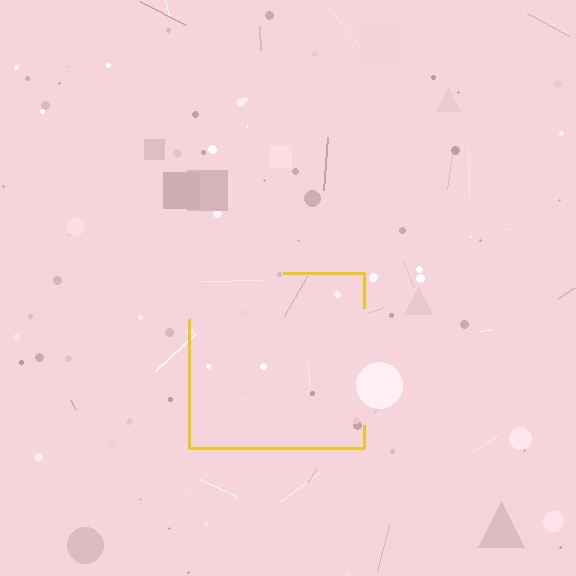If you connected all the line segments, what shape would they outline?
They would outline a square.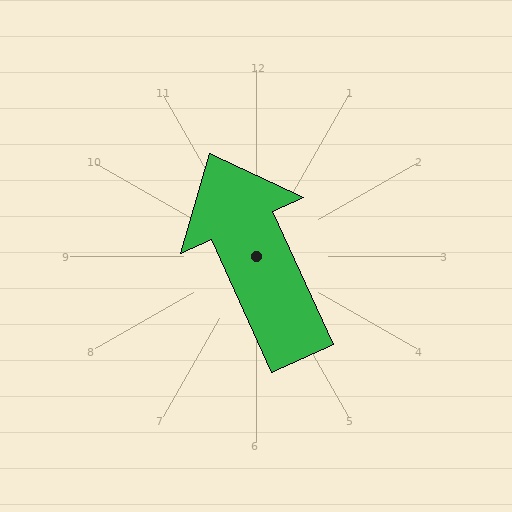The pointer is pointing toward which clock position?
Roughly 11 o'clock.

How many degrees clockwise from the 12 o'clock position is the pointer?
Approximately 335 degrees.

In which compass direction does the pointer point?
Northwest.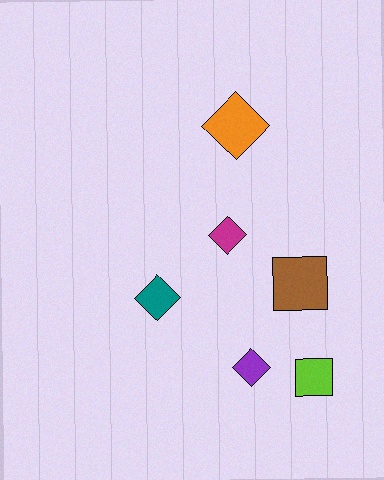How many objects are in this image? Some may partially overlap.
There are 6 objects.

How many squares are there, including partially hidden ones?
There are 2 squares.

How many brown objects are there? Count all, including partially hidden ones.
There is 1 brown object.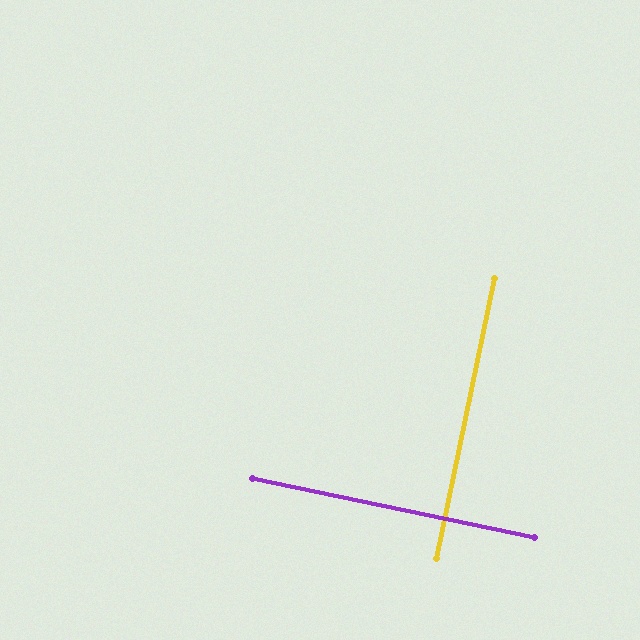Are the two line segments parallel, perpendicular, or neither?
Perpendicular — they meet at approximately 90°.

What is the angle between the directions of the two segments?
Approximately 90 degrees.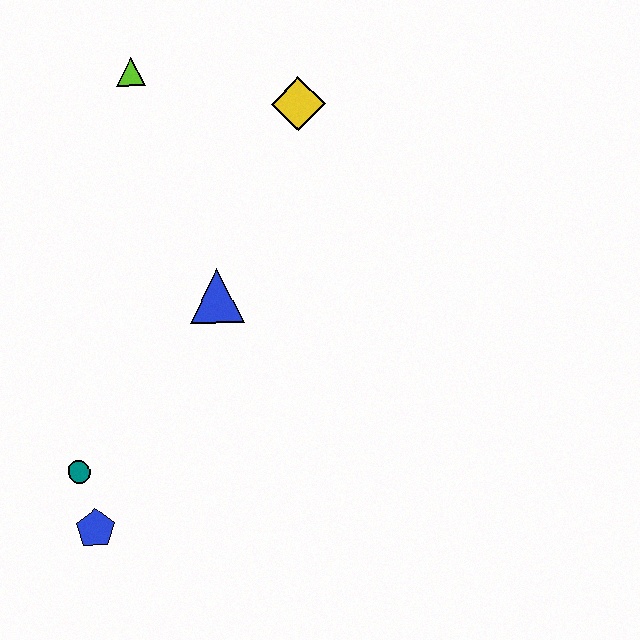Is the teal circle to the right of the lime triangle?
No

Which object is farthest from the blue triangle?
The blue pentagon is farthest from the blue triangle.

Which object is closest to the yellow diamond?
The lime triangle is closest to the yellow diamond.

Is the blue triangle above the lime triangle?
No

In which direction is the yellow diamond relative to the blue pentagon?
The yellow diamond is above the blue pentagon.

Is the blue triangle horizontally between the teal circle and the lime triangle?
No